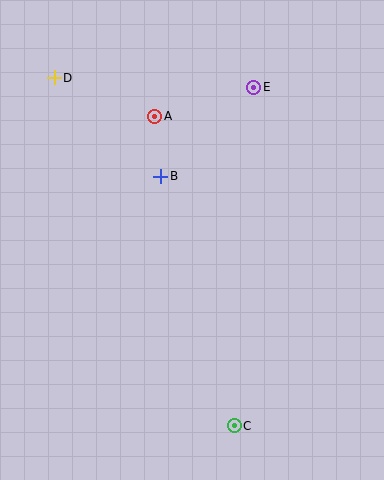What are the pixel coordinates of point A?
Point A is at (155, 116).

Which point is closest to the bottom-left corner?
Point C is closest to the bottom-left corner.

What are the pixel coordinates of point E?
Point E is at (254, 87).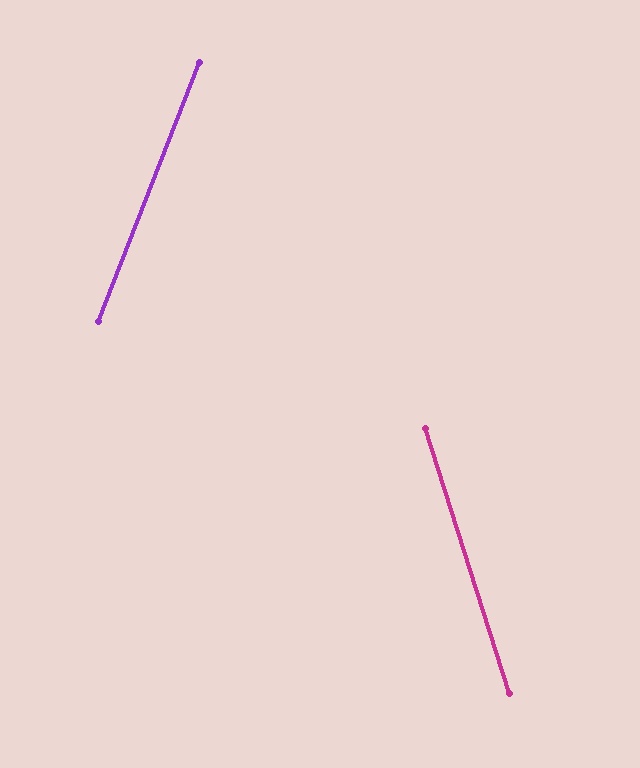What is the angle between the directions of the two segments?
Approximately 39 degrees.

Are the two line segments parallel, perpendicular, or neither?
Neither parallel nor perpendicular — they differ by about 39°.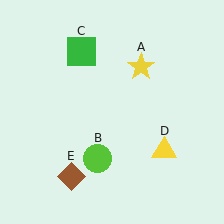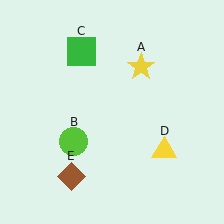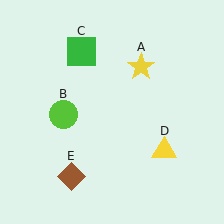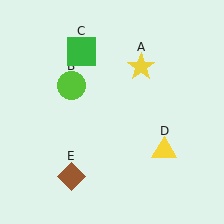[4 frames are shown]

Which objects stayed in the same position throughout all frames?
Yellow star (object A) and green square (object C) and yellow triangle (object D) and brown diamond (object E) remained stationary.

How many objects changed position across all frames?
1 object changed position: lime circle (object B).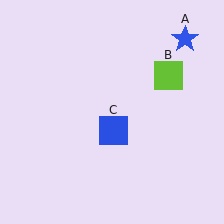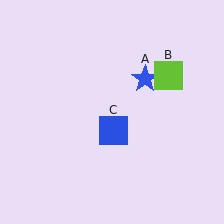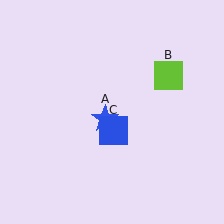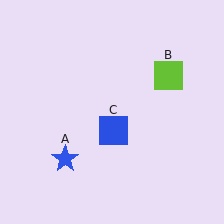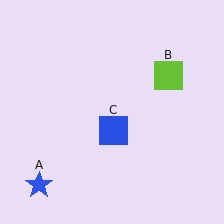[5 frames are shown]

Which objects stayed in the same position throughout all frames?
Lime square (object B) and blue square (object C) remained stationary.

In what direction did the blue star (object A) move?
The blue star (object A) moved down and to the left.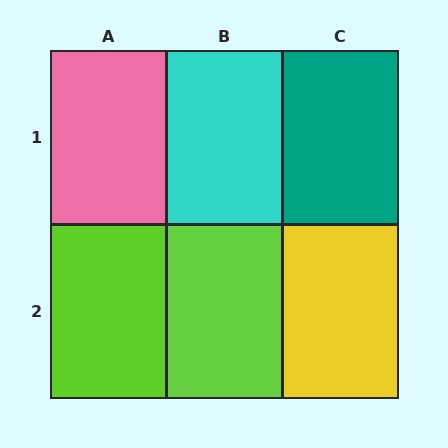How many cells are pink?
1 cell is pink.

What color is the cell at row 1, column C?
Teal.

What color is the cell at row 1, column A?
Pink.